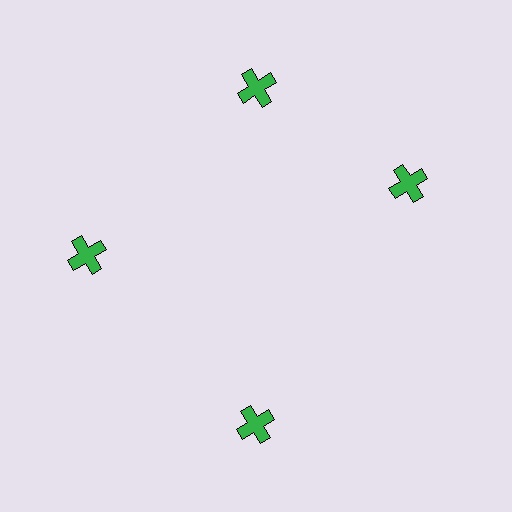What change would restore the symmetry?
The symmetry would be restored by rotating it back into even spacing with its neighbors so that all 4 crosses sit at equal angles and equal distance from the center.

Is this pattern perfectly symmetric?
No. The 4 green crosses are arranged in a ring, but one element near the 3 o'clock position is rotated out of alignment along the ring, breaking the 4-fold rotational symmetry.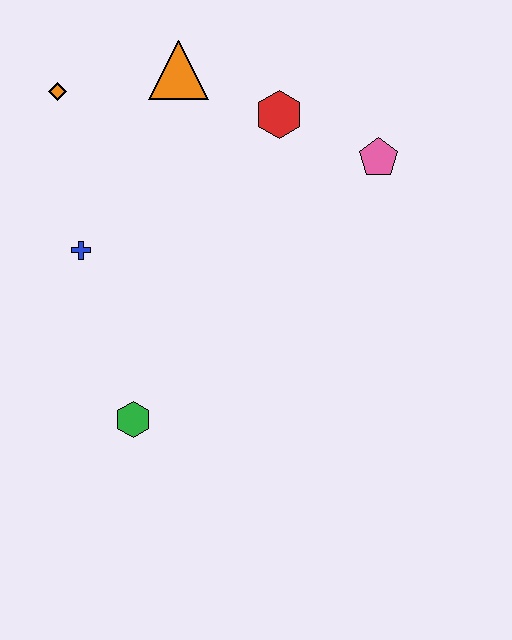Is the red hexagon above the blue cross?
Yes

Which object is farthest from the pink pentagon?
The green hexagon is farthest from the pink pentagon.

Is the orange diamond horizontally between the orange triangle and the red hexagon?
No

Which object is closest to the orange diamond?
The orange triangle is closest to the orange diamond.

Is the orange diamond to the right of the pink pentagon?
No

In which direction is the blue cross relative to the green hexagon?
The blue cross is above the green hexagon.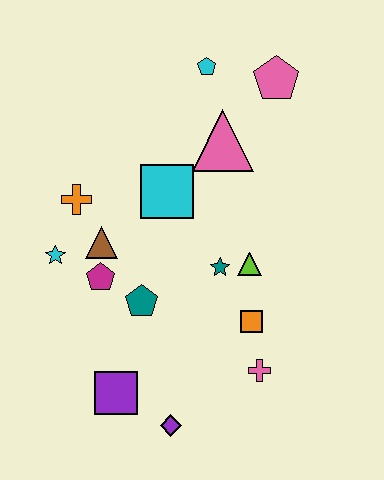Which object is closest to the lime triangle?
The teal star is closest to the lime triangle.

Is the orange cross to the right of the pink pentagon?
No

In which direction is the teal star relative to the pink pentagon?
The teal star is below the pink pentagon.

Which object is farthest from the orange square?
The cyan pentagon is farthest from the orange square.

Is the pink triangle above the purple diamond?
Yes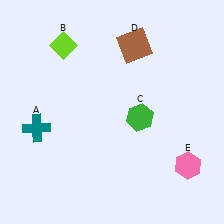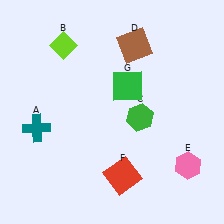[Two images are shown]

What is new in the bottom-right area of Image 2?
A red square (F) was added in the bottom-right area of Image 2.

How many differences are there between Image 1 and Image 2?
There are 2 differences between the two images.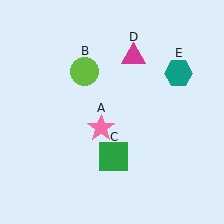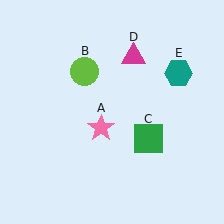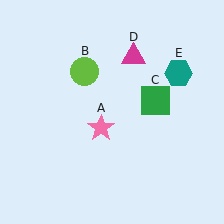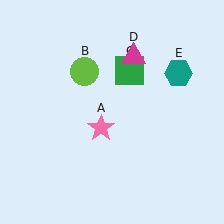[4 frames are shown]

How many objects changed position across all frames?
1 object changed position: green square (object C).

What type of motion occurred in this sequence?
The green square (object C) rotated counterclockwise around the center of the scene.